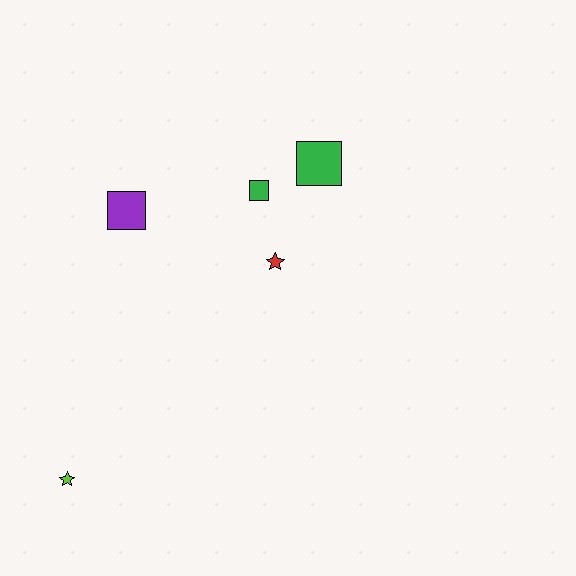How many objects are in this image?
There are 5 objects.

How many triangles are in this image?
There are no triangles.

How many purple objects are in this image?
There is 1 purple object.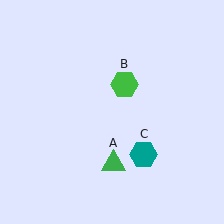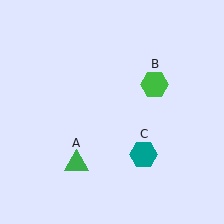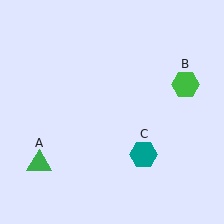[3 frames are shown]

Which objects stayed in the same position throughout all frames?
Teal hexagon (object C) remained stationary.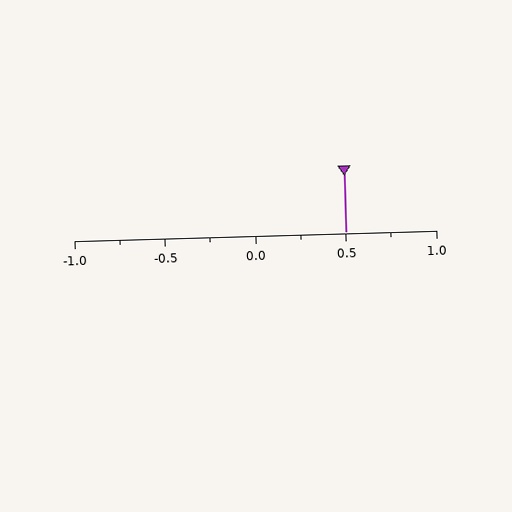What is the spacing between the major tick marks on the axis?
The major ticks are spaced 0.5 apart.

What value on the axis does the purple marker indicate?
The marker indicates approximately 0.5.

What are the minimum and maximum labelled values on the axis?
The axis runs from -1.0 to 1.0.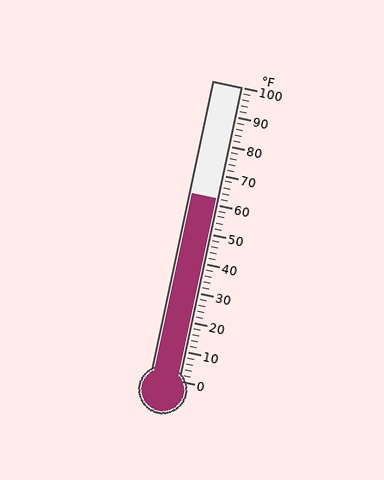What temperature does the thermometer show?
The thermometer shows approximately 62°F.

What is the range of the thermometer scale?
The thermometer scale ranges from 0°F to 100°F.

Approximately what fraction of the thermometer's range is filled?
The thermometer is filled to approximately 60% of its range.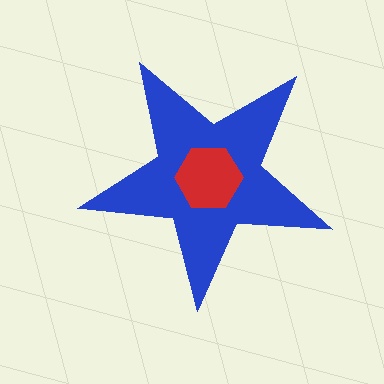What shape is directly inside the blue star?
The red hexagon.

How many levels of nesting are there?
2.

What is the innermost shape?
The red hexagon.